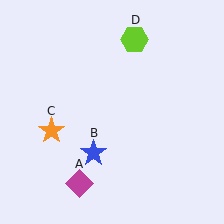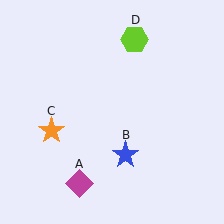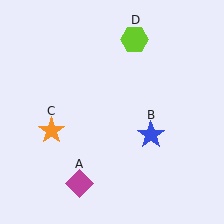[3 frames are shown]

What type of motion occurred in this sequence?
The blue star (object B) rotated counterclockwise around the center of the scene.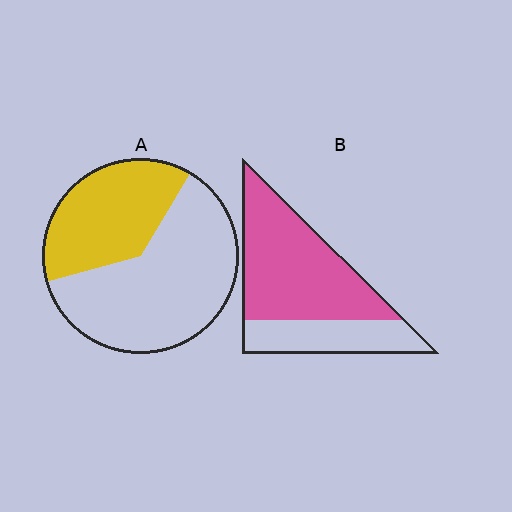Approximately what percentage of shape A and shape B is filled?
A is approximately 40% and B is approximately 70%.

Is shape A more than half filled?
No.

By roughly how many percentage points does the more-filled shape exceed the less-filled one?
By roughly 30 percentage points (B over A).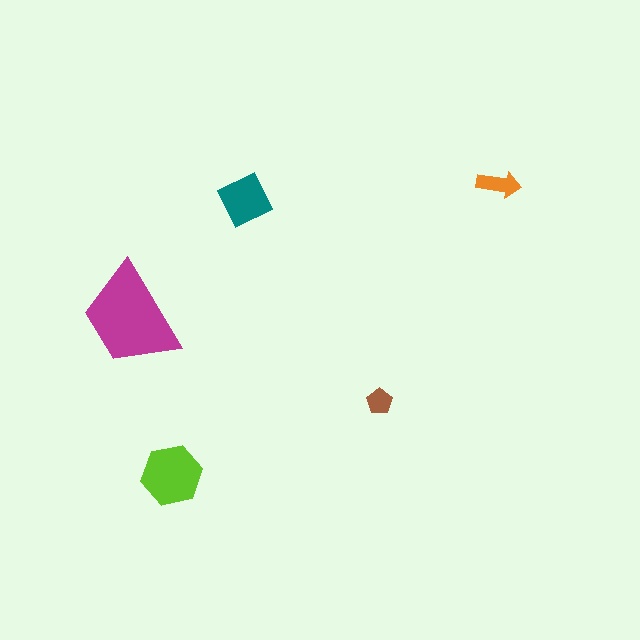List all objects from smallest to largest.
The brown pentagon, the orange arrow, the teal diamond, the lime hexagon, the magenta trapezoid.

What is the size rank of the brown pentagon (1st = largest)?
5th.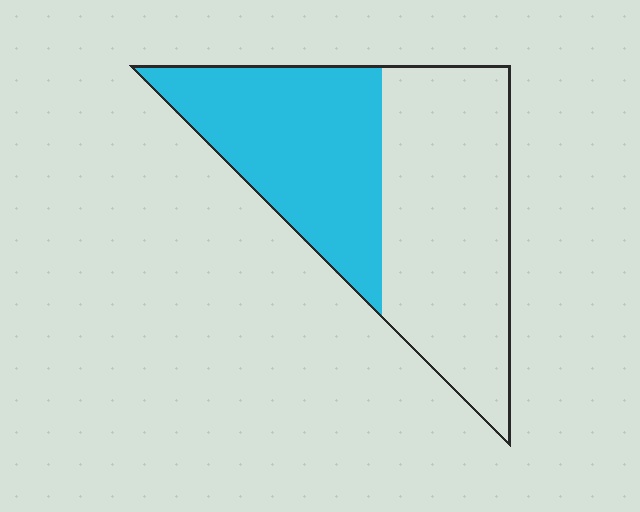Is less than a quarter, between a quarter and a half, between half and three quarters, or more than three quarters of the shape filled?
Between a quarter and a half.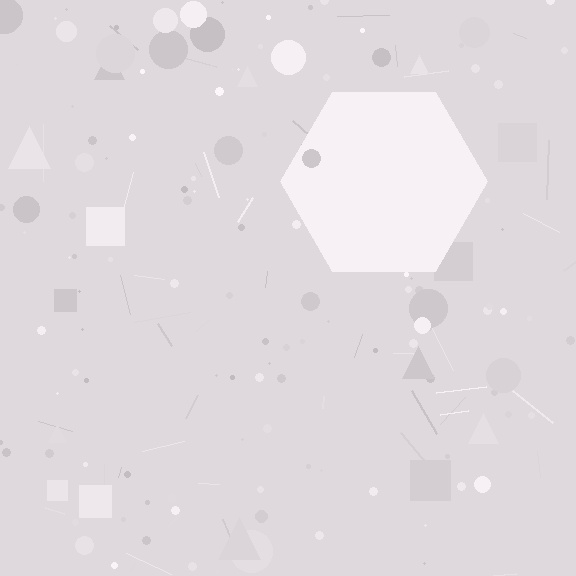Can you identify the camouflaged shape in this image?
The camouflaged shape is a hexagon.